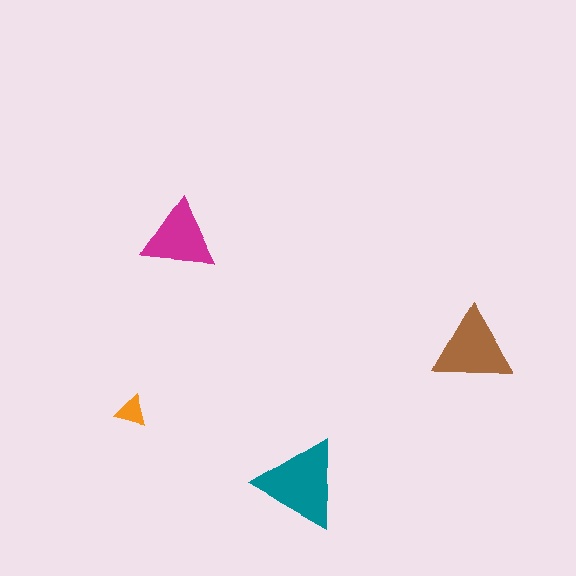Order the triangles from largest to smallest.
the teal one, the brown one, the magenta one, the orange one.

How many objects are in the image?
There are 4 objects in the image.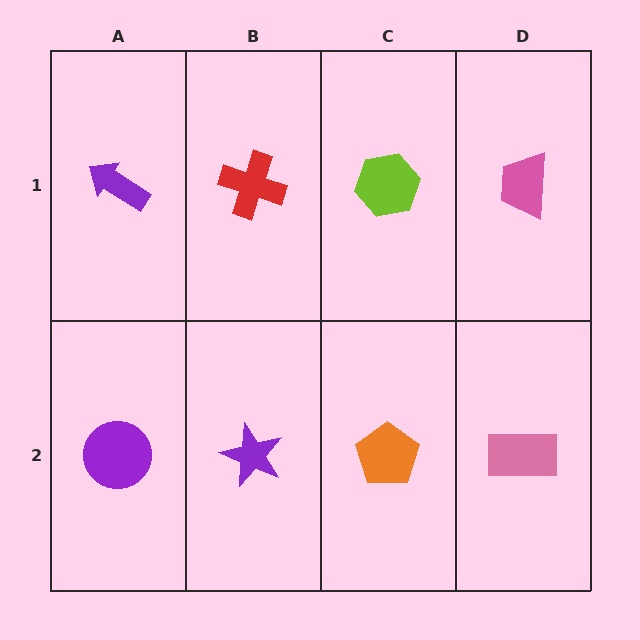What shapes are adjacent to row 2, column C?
A lime hexagon (row 1, column C), a purple star (row 2, column B), a pink rectangle (row 2, column D).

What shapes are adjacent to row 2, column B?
A red cross (row 1, column B), a purple circle (row 2, column A), an orange pentagon (row 2, column C).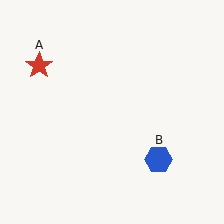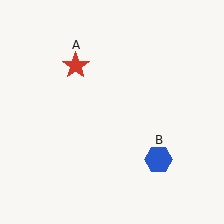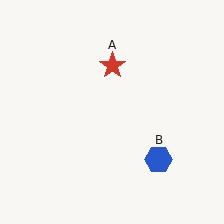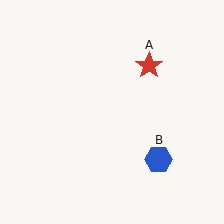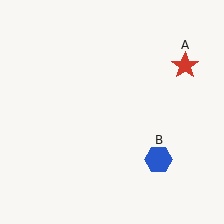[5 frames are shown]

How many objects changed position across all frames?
1 object changed position: red star (object A).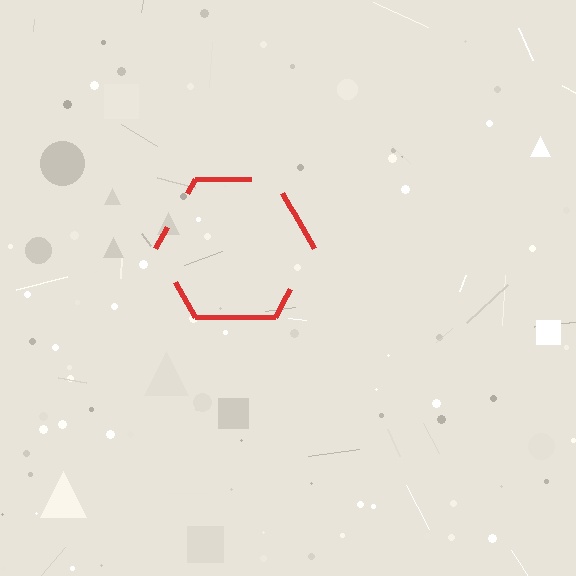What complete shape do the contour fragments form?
The contour fragments form a hexagon.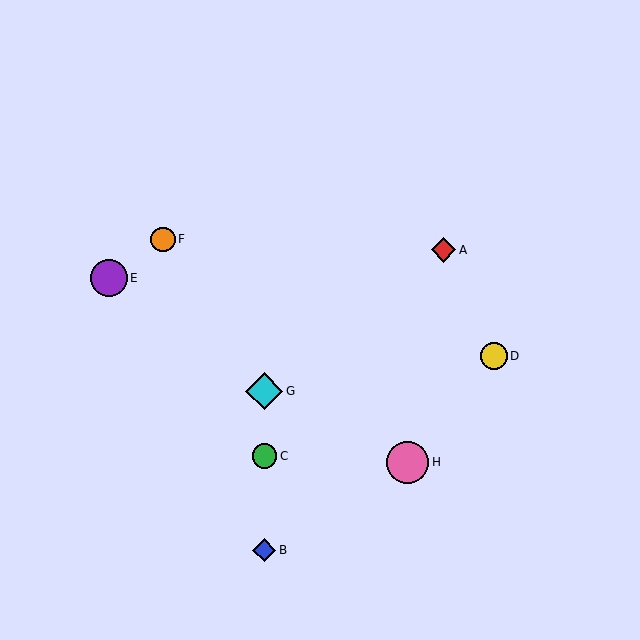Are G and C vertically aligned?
Yes, both are at x≈264.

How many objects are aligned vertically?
3 objects (B, C, G) are aligned vertically.